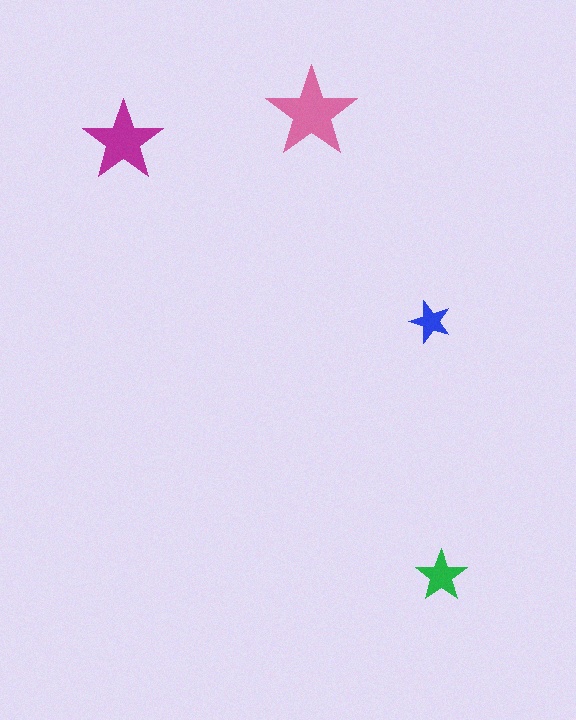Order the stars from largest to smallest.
the pink one, the magenta one, the green one, the blue one.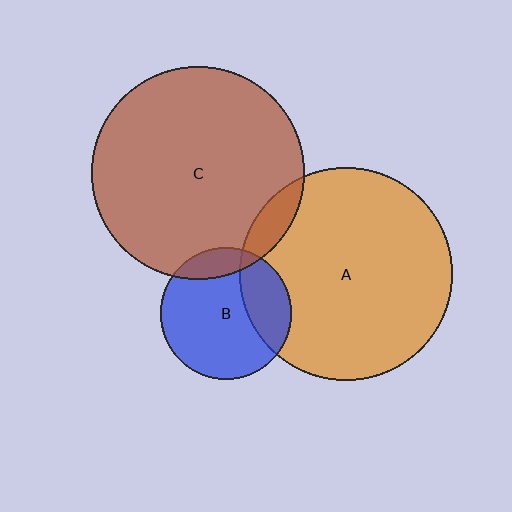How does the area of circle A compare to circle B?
Approximately 2.6 times.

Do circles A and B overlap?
Yes.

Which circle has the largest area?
Circle A (orange).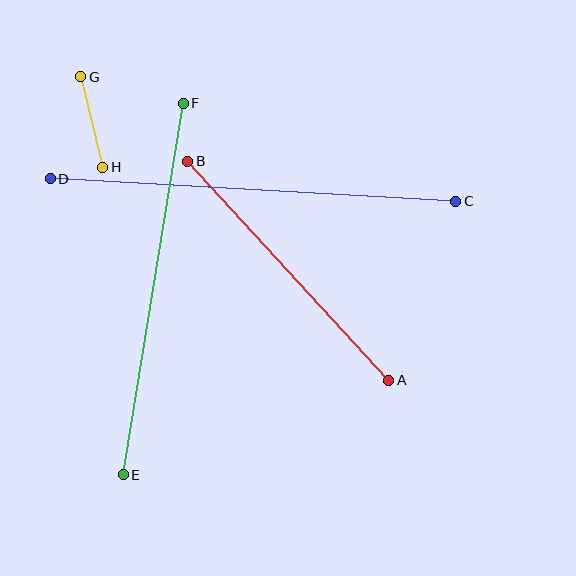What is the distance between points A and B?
The distance is approximately 297 pixels.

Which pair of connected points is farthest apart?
Points C and D are farthest apart.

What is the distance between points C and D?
The distance is approximately 406 pixels.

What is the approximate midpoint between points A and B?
The midpoint is at approximately (288, 271) pixels.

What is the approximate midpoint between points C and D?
The midpoint is at approximately (253, 190) pixels.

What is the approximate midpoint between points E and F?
The midpoint is at approximately (153, 289) pixels.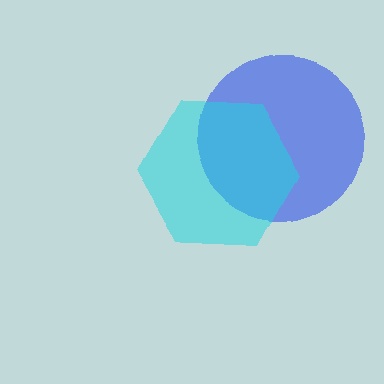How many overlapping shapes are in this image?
There are 2 overlapping shapes in the image.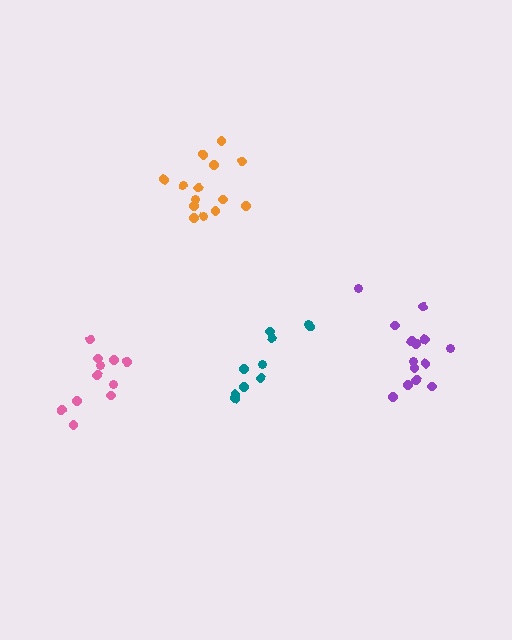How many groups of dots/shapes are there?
There are 4 groups.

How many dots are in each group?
Group 1: 10 dots, Group 2: 14 dots, Group 3: 11 dots, Group 4: 14 dots (49 total).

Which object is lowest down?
The pink cluster is bottommost.